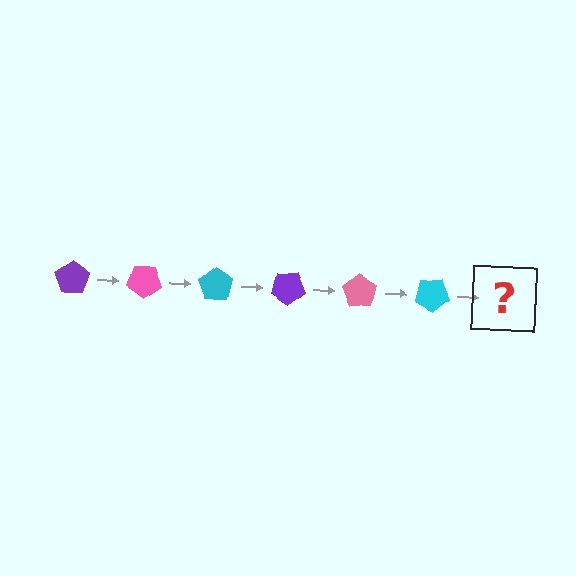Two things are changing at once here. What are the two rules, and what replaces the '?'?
The two rules are that it rotates 35 degrees each step and the color cycles through purple, pink, and cyan. The '?' should be a purple pentagon, rotated 210 degrees from the start.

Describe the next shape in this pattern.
It should be a purple pentagon, rotated 210 degrees from the start.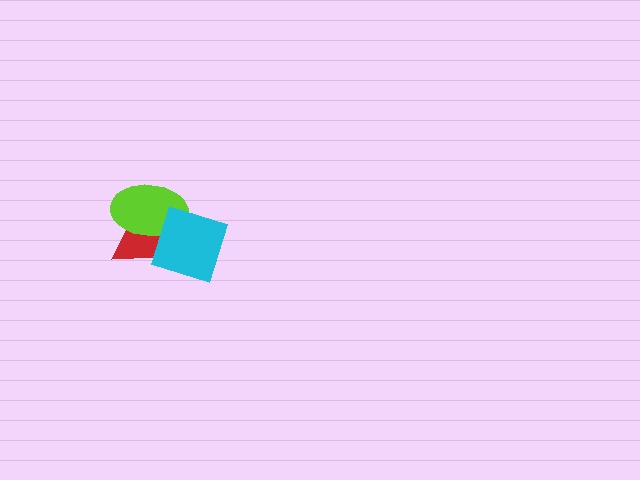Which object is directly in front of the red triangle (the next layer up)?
The lime ellipse is directly in front of the red triangle.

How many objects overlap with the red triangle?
2 objects overlap with the red triangle.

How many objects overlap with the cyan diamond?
2 objects overlap with the cyan diamond.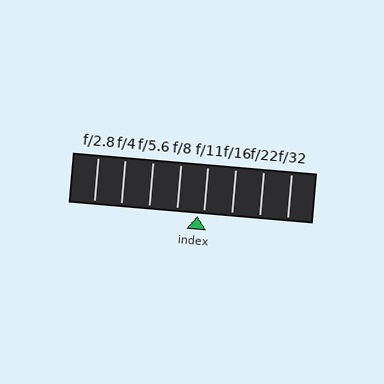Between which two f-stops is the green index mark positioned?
The index mark is between f/8 and f/11.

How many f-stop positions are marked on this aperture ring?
There are 8 f-stop positions marked.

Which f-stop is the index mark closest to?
The index mark is closest to f/11.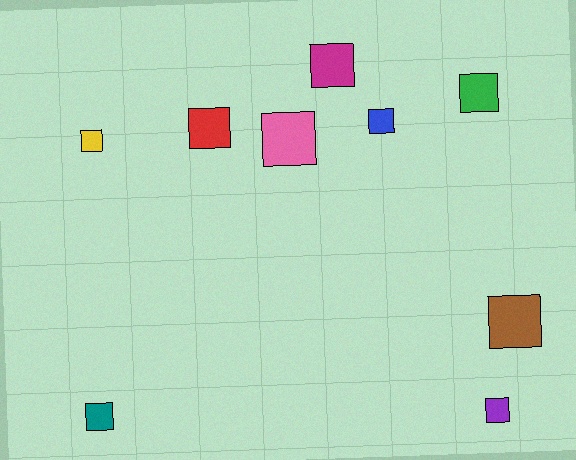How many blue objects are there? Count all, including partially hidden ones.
There is 1 blue object.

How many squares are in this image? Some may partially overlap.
There are 9 squares.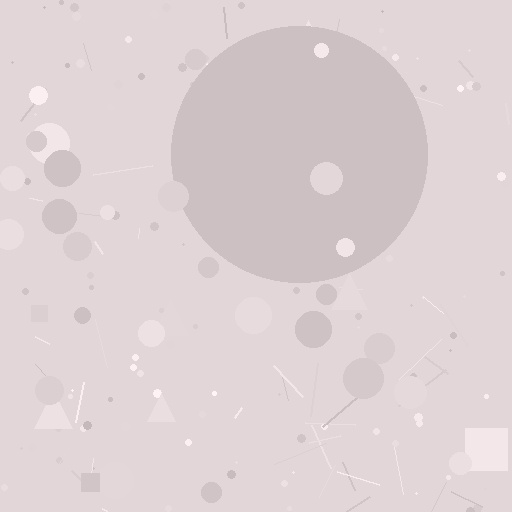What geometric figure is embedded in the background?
A circle is embedded in the background.